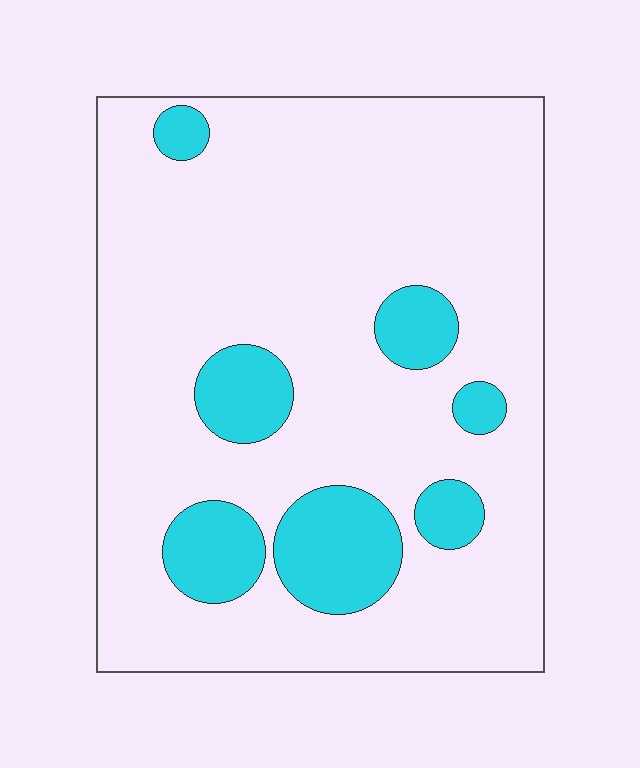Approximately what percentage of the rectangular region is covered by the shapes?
Approximately 15%.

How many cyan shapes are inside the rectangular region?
7.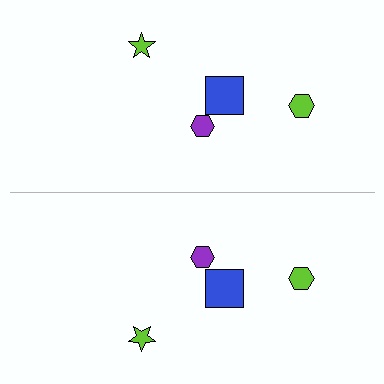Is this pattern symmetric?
Yes, this pattern has bilateral (reflection) symmetry.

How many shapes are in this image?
There are 8 shapes in this image.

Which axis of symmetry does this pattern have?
The pattern has a horizontal axis of symmetry running through the center of the image.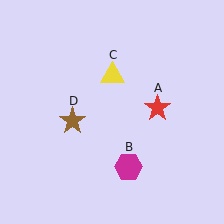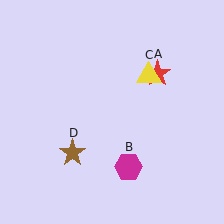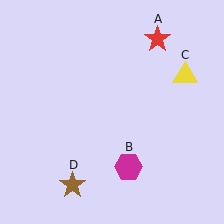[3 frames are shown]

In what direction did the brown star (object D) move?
The brown star (object D) moved down.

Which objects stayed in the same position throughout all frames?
Magenta hexagon (object B) remained stationary.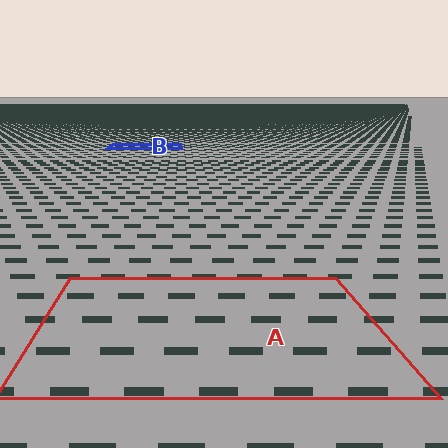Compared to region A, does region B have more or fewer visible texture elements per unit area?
Region B has more texture elements per unit area — they are packed more densely because it is farther away.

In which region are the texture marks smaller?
The texture marks are smaller in region B, because it is farther away.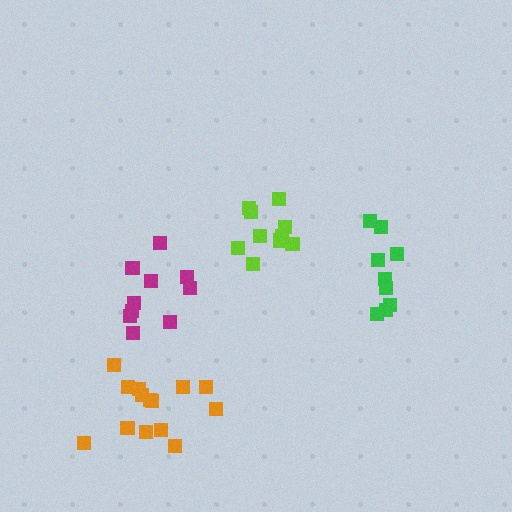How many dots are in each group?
Group 1: 10 dots, Group 2: 9 dots, Group 3: 14 dots, Group 4: 10 dots (43 total).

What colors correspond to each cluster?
The clusters are colored: lime, green, orange, magenta.